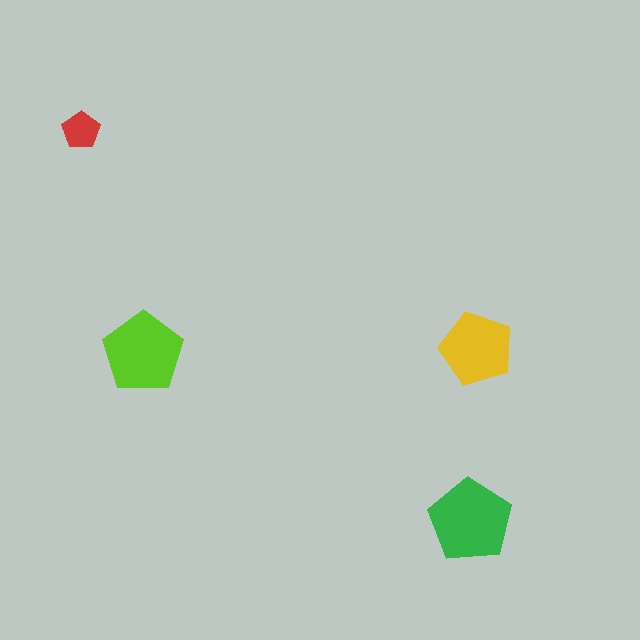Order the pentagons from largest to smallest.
the green one, the lime one, the yellow one, the red one.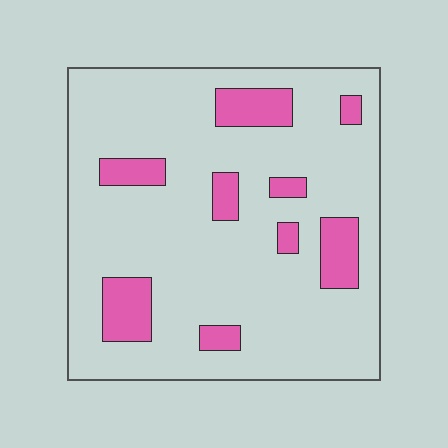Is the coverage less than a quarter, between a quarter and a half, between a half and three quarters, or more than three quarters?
Less than a quarter.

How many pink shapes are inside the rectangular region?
9.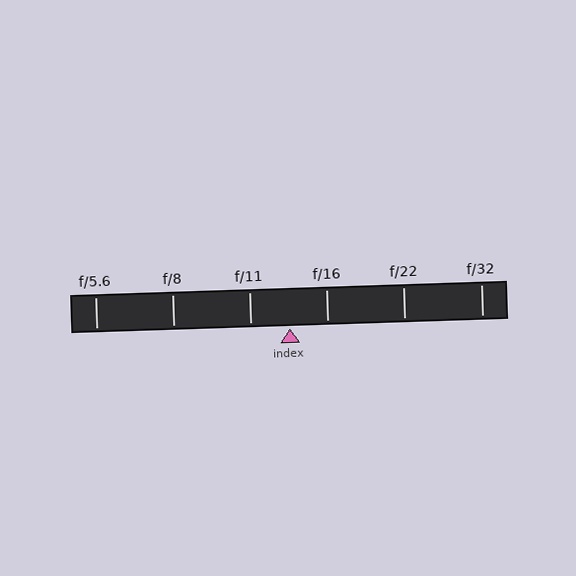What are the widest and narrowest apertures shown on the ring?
The widest aperture shown is f/5.6 and the narrowest is f/32.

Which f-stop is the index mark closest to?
The index mark is closest to f/16.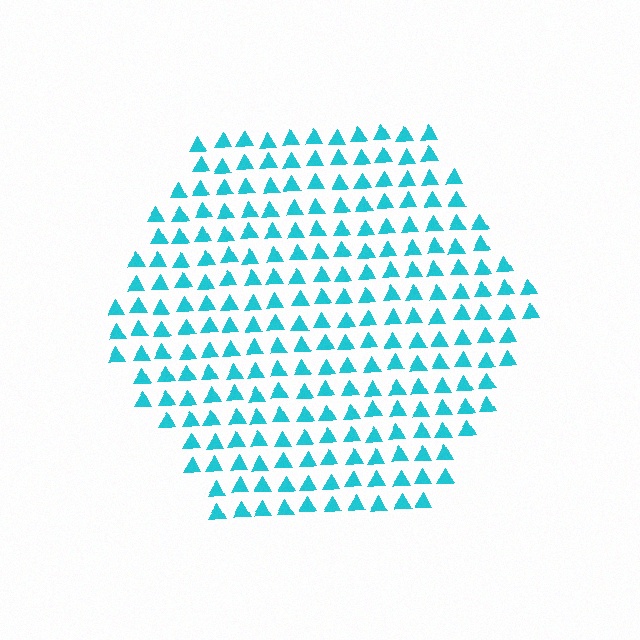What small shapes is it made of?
It is made of small triangles.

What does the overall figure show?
The overall figure shows a hexagon.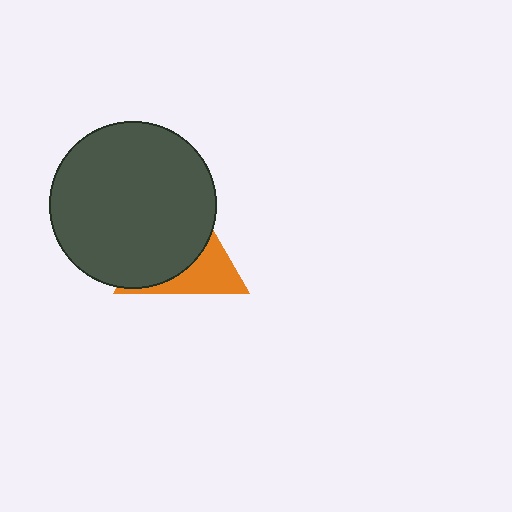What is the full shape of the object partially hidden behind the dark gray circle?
The partially hidden object is an orange triangle.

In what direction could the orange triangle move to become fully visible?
The orange triangle could move toward the lower-right. That would shift it out from behind the dark gray circle entirely.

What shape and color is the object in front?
The object in front is a dark gray circle.